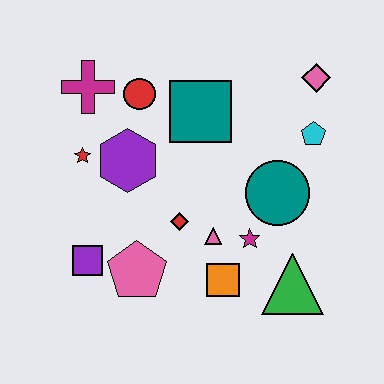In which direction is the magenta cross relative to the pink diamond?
The magenta cross is to the left of the pink diamond.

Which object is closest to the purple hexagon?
The red star is closest to the purple hexagon.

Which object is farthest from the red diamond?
The pink diamond is farthest from the red diamond.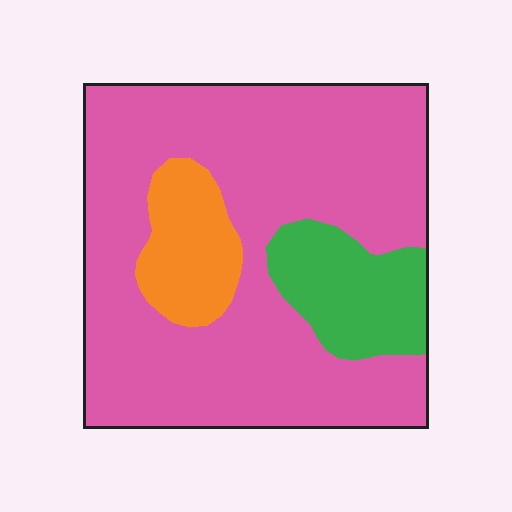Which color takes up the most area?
Pink, at roughly 75%.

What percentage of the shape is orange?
Orange takes up about one tenth (1/10) of the shape.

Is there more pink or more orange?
Pink.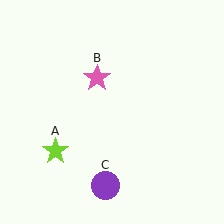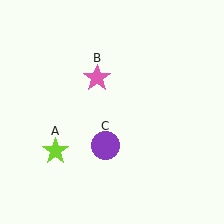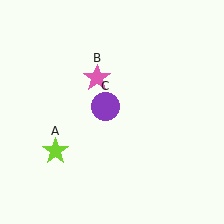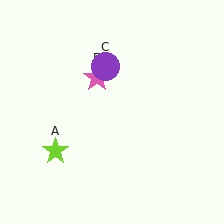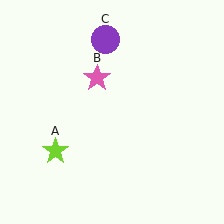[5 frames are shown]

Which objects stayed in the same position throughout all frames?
Lime star (object A) and pink star (object B) remained stationary.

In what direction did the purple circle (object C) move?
The purple circle (object C) moved up.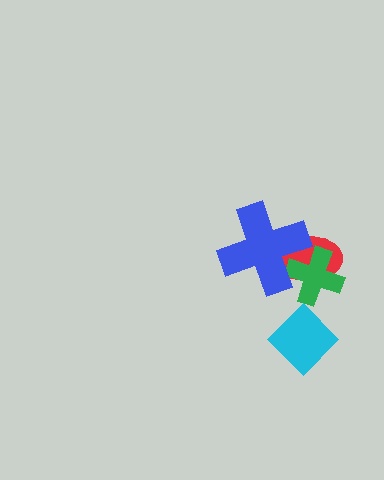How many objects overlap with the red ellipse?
2 objects overlap with the red ellipse.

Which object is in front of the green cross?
The blue cross is in front of the green cross.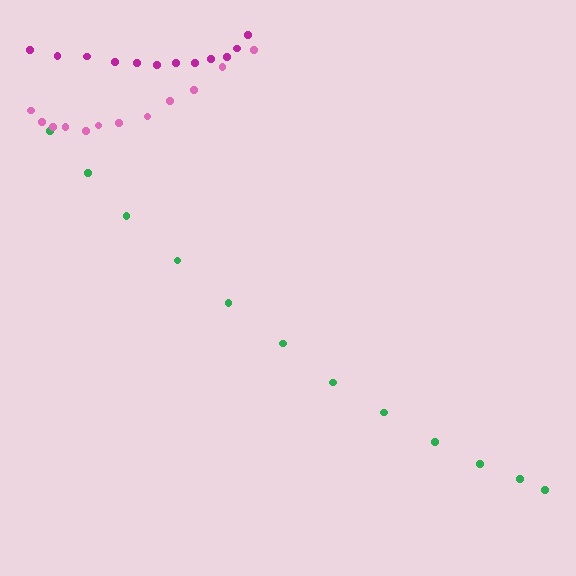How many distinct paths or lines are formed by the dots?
There are 3 distinct paths.